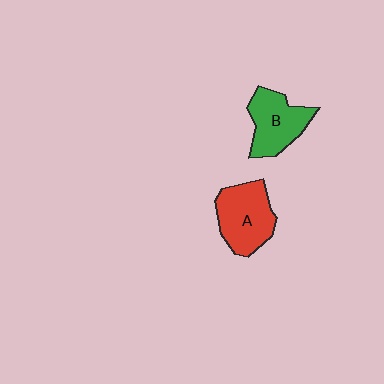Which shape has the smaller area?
Shape B (green).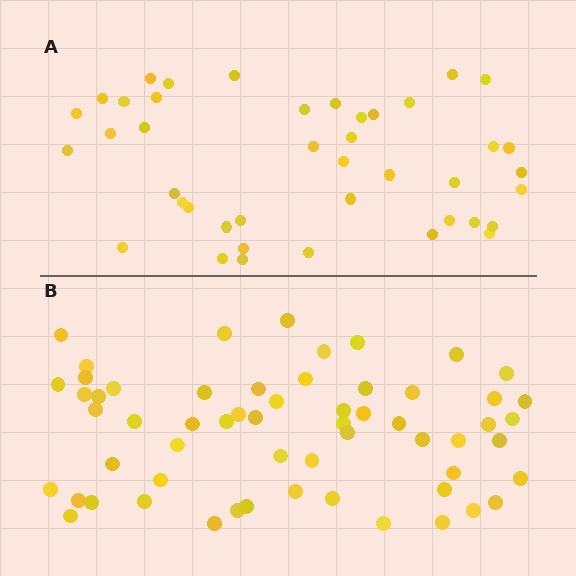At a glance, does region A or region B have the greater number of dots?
Region B (the bottom region) has more dots.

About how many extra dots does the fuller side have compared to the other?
Region B has approximately 15 more dots than region A.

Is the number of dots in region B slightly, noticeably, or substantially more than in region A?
Region B has noticeably more, but not dramatically so. The ratio is roughly 1.4 to 1.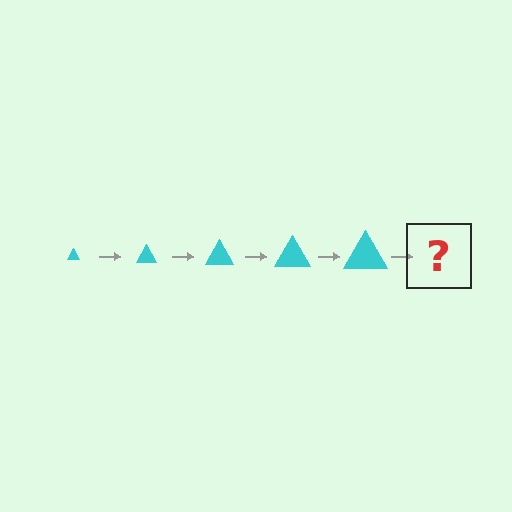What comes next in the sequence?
The next element should be a cyan triangle, larger than the previous one.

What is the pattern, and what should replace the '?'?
The pattern is that the triangle gets progressively larger each step. The '?' should be a cyan triangle, larger than the previous one.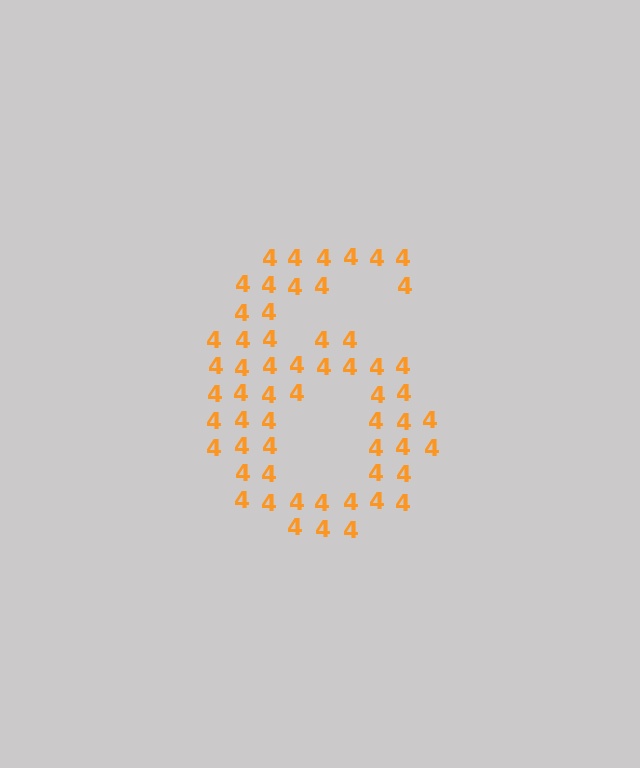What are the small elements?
The small elements are digit 4's.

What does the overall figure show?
The overall figure shows the digit 6.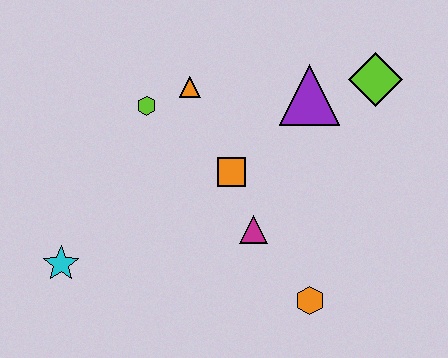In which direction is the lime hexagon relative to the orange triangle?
The lime hexagon is to the left of the orange triangle.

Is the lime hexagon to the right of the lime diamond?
No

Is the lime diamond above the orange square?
Yes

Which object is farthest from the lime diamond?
The cyan star is farthest from the lime diamond.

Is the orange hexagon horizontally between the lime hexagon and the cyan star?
No